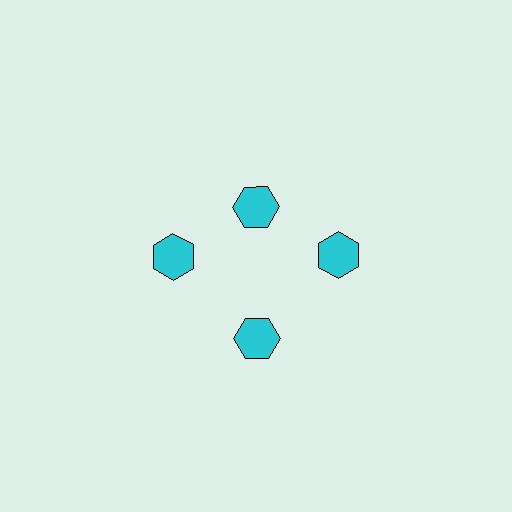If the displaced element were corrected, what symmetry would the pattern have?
It would have 4-fold rotational symmetry — the pattern would map onto itself every 90 degrees.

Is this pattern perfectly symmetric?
No. The 4 cyan hexagons are arranged in a ring, but one element near the 12 o'clock position is pulled inward toward the center, breaking the 4-fold rotational symmetry.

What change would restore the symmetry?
The symmetry would be restored by moving it outward, back onto the ring so that all 4 hexagons sit at equal angles and equal distance from the center.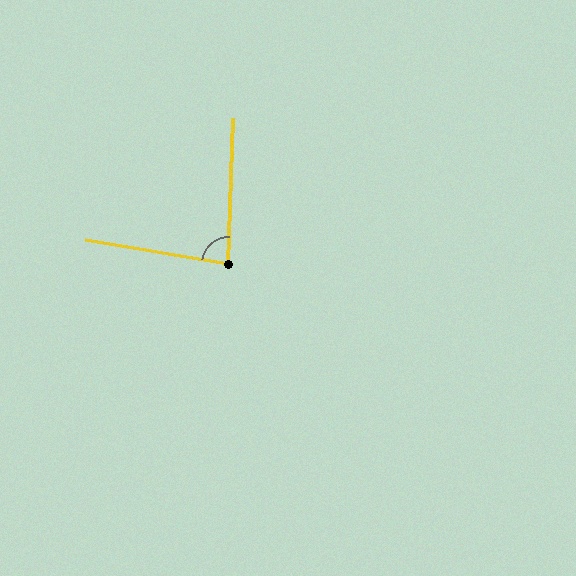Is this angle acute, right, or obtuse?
It is acute.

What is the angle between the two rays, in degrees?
Approximately 82 degrees.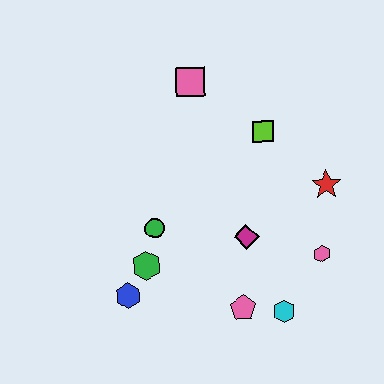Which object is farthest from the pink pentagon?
The pink square is farthest from the pink pentagon.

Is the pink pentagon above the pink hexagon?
No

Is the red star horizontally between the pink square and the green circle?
No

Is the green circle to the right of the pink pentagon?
No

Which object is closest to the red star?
The pink hexagon is closest to the red star.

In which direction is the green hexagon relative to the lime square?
The green hexagon is below the lime square.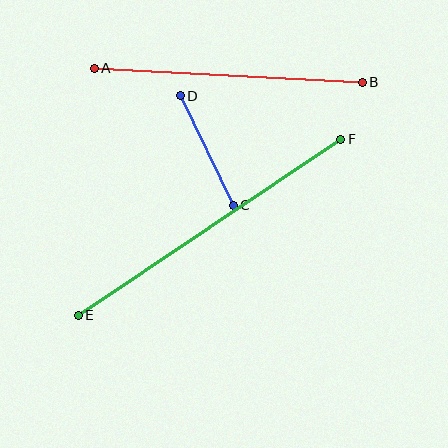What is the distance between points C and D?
The distance is approximately 121 pixels.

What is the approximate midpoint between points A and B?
The midpoint is at approximately (228, 75) pixels.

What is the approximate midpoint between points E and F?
The midpoint is at approximately (209, 227) pixels.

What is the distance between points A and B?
The distance is approximately 269 pixels.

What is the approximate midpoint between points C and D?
The midpoint is at approximately (207, 150) pixels.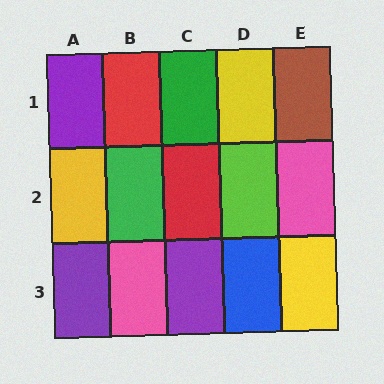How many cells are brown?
1 cell is brown.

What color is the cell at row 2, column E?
Pink.